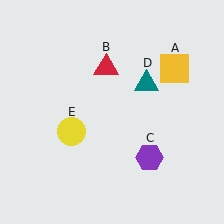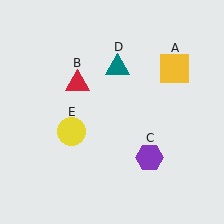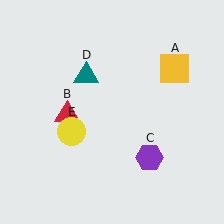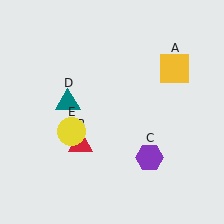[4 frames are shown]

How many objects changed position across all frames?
2 objects changed position: red triangle (object B), teal triangle (object D).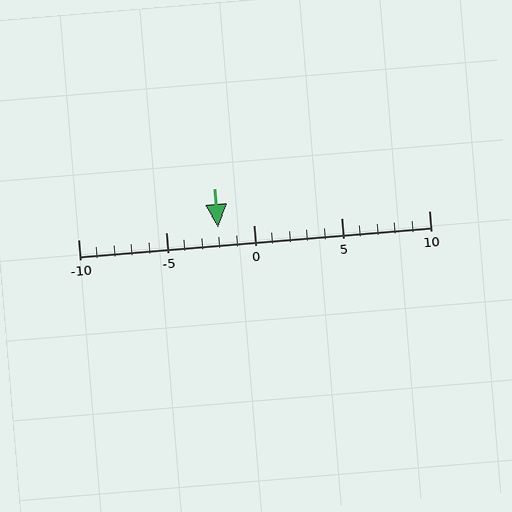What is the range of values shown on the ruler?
The ruler shows values from -10 to 10.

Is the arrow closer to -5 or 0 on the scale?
The arrow is closer to 0.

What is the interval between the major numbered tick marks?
The major tick marks are spaced 5 units apart.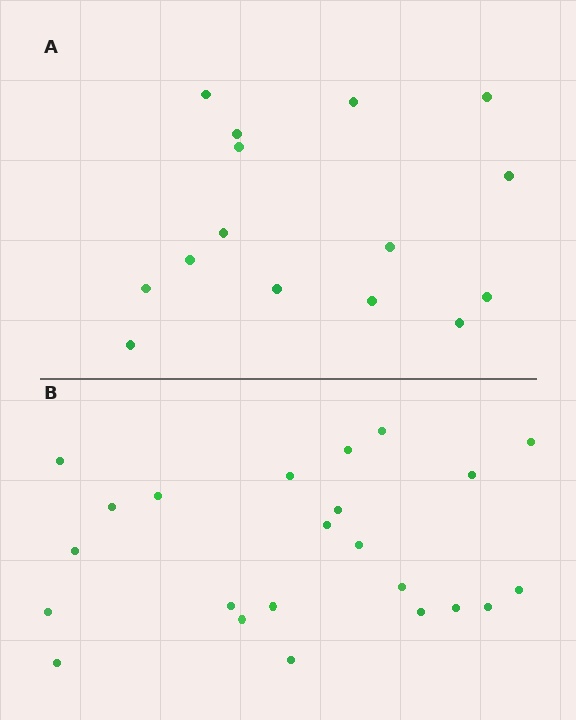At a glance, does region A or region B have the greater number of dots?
Region B (the bottom region) has more dots.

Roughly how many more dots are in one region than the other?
Region B has roughly 8 or so more dots than region A.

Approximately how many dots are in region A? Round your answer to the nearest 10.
About 20 dots. (The exact count is 15, which rounds to 20.)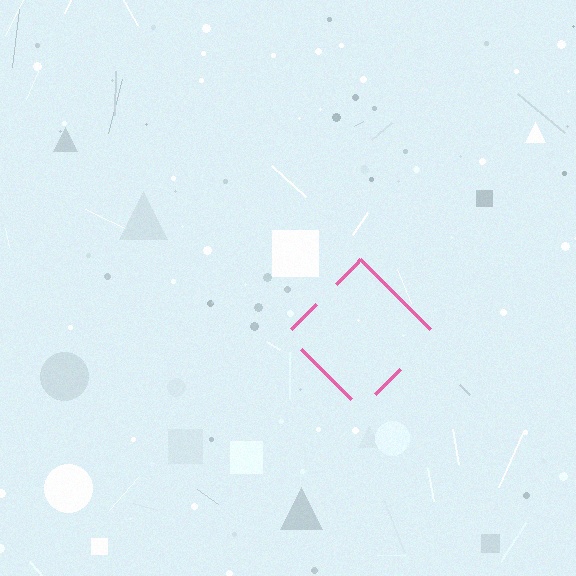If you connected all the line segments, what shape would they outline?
They would outline a diamond.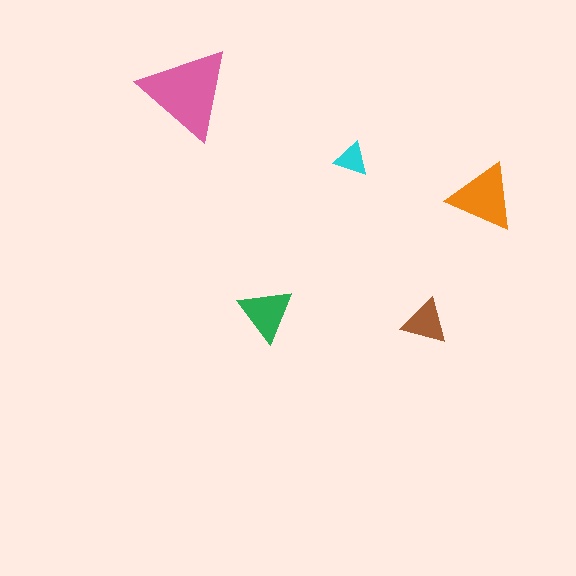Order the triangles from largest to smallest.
the pink one, the orange one, the green one, the brown one, the cyan one.